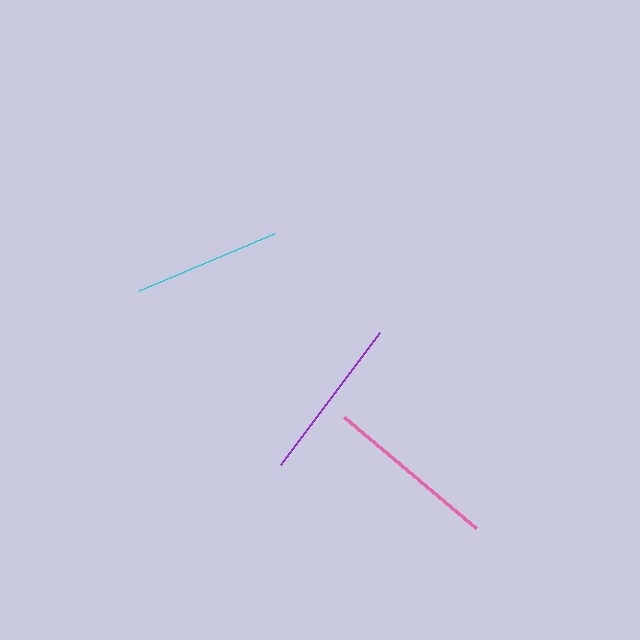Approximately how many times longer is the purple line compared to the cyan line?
The purple line is approximately 1.1 times the length of the cyan line.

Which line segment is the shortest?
The cyan line is the shortest at approximately 146 pixels.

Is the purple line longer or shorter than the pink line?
The pink line is longer than the purple line.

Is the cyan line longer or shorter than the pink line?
The pink line is longer than the cyan line.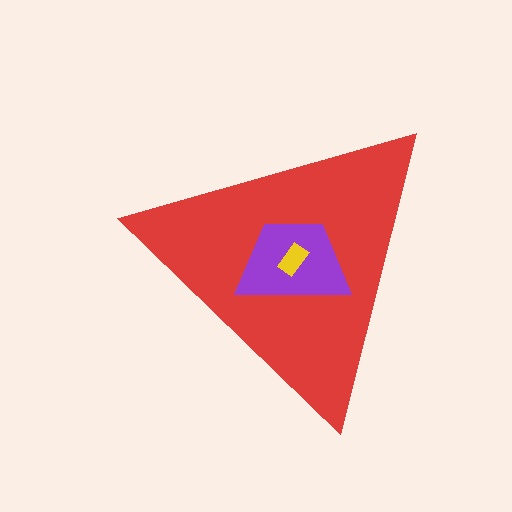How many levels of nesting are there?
3.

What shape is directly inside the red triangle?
The purple trapezoid.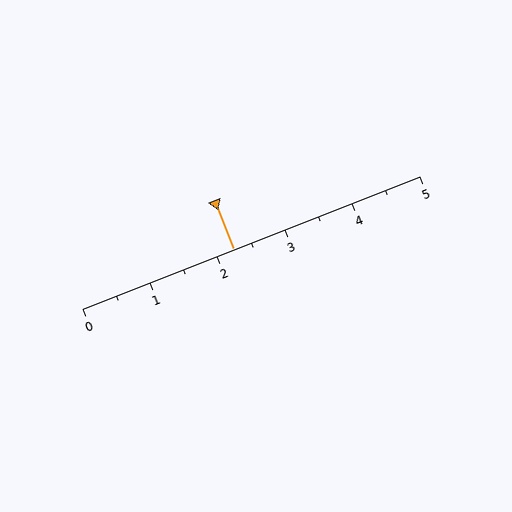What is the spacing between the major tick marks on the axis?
The major ticks are spaced 1 apart.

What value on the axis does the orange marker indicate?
The marker indicates approximately 2.2.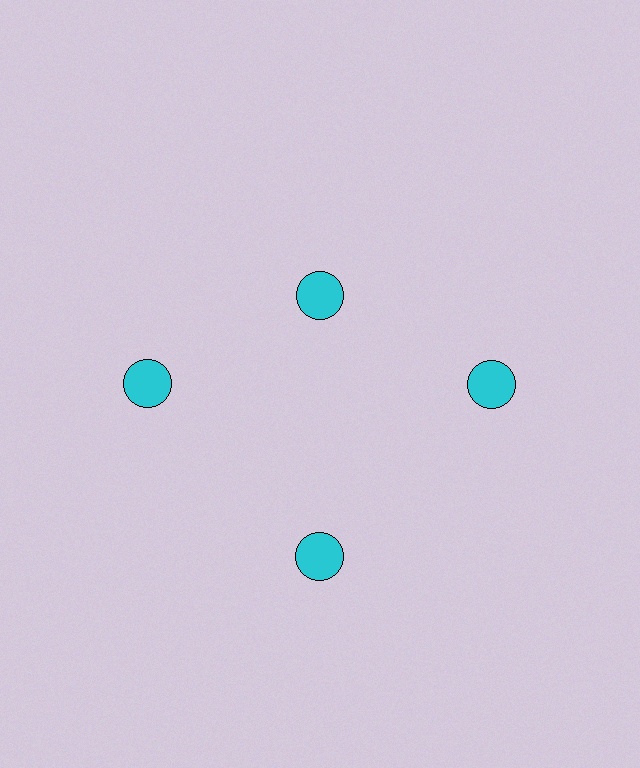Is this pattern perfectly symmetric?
No. The 4 cyan circles are arranged in a ring, but one element near the 12 o'clock position is pulled inward toward the center, breaking the 4-fold rotational symmetry.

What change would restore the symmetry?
The symmetry would be restored by moving it outward, back onto the ring so that all 4 circles sit at equal angles and equal distance from the center.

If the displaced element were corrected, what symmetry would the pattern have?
It would have 4-fold rotational symmetry — the pattern would map onto itself every 90 degrees.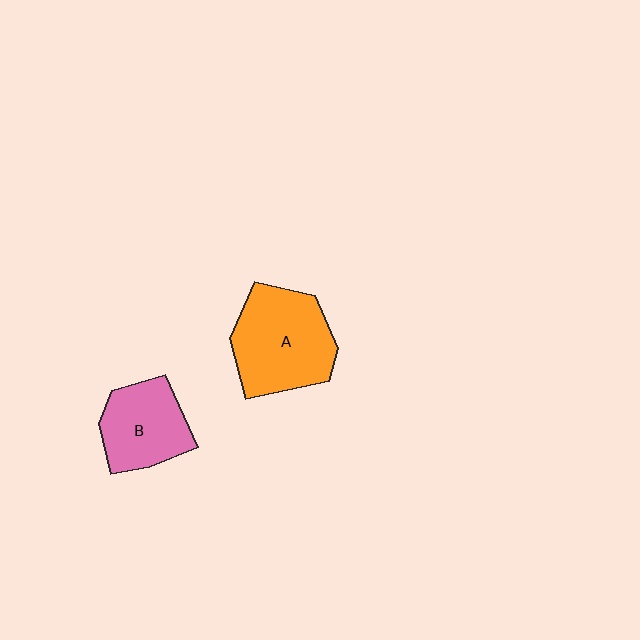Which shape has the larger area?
Shape A (orange).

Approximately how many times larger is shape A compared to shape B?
Approximately 1.4 times.